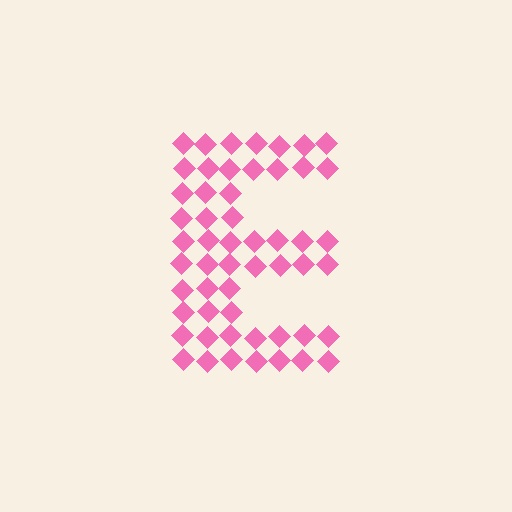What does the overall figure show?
The overall figure shows the letter E.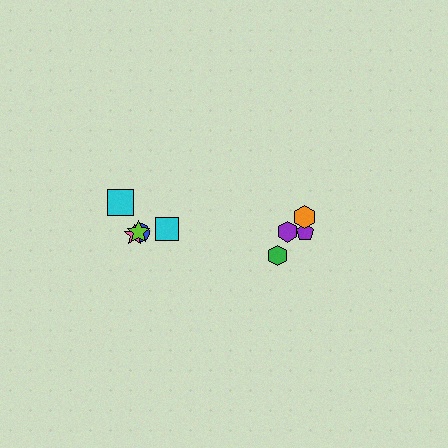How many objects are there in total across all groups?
There are 10 objects.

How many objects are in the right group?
There are 4 objects.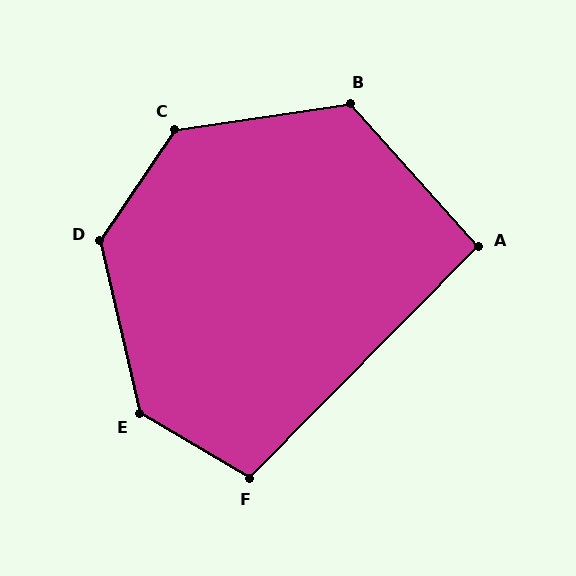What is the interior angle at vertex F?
Approximately 104 degrees (obtuse).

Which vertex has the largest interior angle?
E, at approximately 134 degrees.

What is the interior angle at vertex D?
Approximately 133 degrees (obtuse).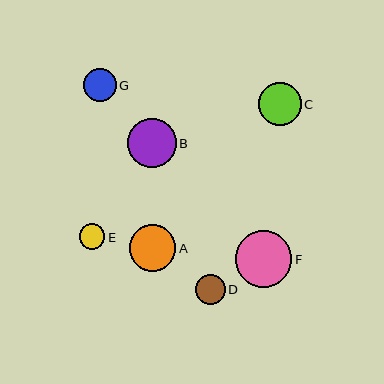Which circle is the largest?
Circle F is the largest with a size of approximately 57 pixels.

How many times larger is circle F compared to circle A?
Circle F is approximately 1.2 times the size of circle A.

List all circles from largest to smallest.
From largest to smallest: F, B, A, C, G, D, E.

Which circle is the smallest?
Circle E is the smallest with a size of approximately 26 pixels.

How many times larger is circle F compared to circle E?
Circle F is approximately 2.2 times the size of circle E.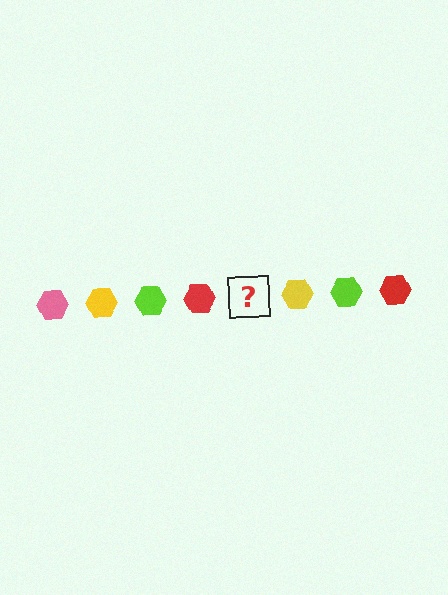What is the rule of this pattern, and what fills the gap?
The rule is that the pattern cycles through pink, yellow, lime, red hexagons. The gap should be filled with a pink hexagon.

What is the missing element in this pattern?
The missing element is a pink hexagon.